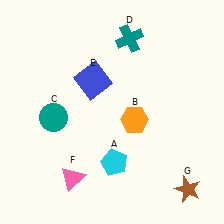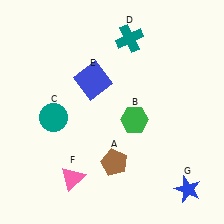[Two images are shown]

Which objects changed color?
A changed from cyan to brown. B changed from orange to green. G changed from brown to blue.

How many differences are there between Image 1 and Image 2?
There are 3 differences between the two images.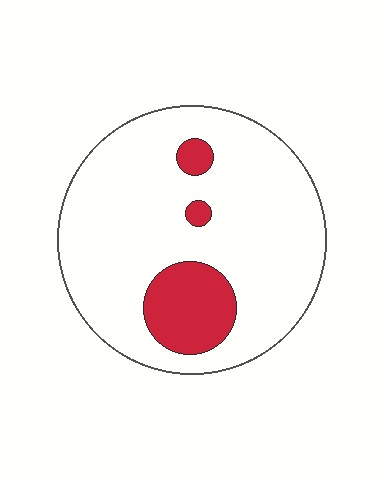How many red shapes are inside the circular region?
3.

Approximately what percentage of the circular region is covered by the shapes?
Approximately 15%.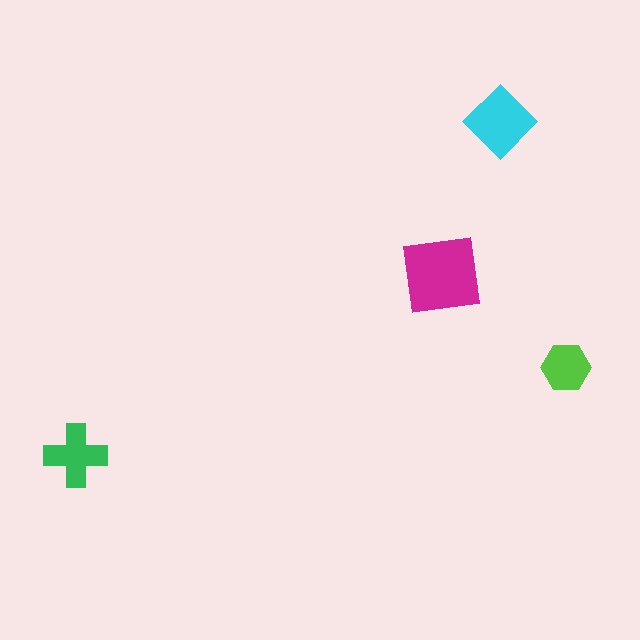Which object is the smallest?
The lime hexagon.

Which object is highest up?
The cyan diamond is topmost.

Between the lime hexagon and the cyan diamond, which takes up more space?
The cyan diamond.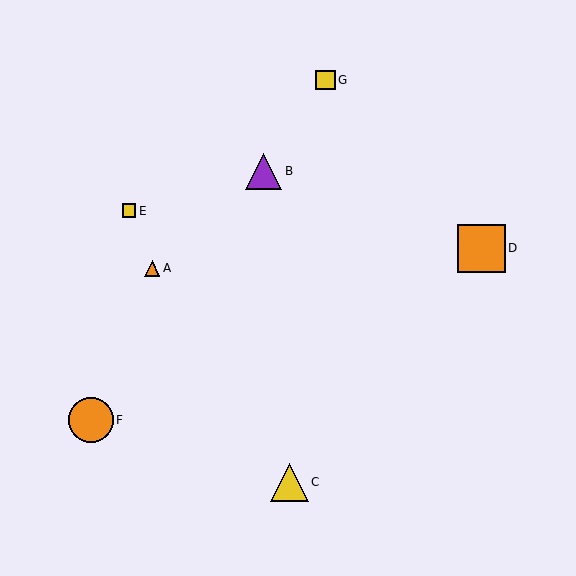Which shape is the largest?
The orange square (labeled D) is the largest.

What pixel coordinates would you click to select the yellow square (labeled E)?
Click at (129, 211) to select the yellow square E.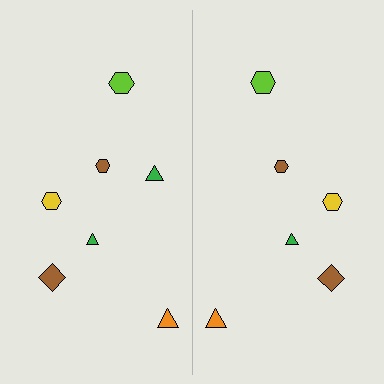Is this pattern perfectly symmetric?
No, the pattern is not perfectly symmetric. A green triangle is missing from the right side.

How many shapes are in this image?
There are 13 shapes in this image.